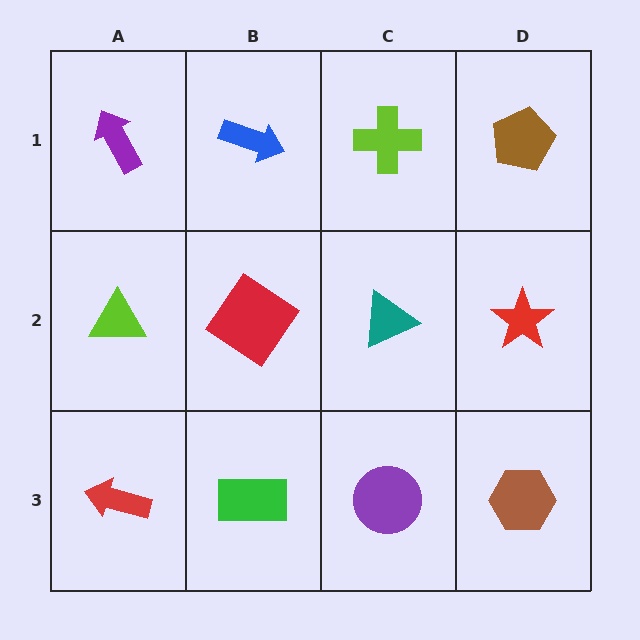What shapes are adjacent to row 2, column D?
A brown pentagon (row 1, column D), a brown hexagon (row 3, column D), a teal triangle (row 2, column C).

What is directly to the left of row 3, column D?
A purple circle.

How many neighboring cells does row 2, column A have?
3.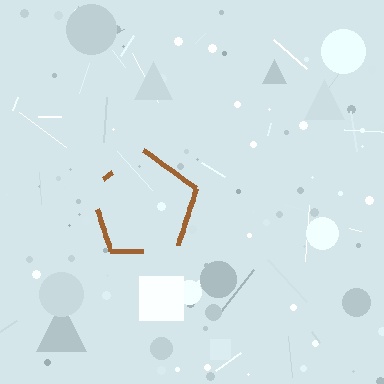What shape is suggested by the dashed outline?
The dashed outline suggests a pentagon.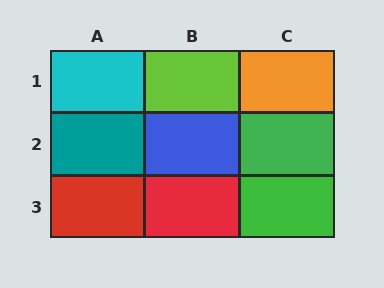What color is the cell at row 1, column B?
Lime.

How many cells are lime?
1 cell is lime.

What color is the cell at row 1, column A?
Cyan.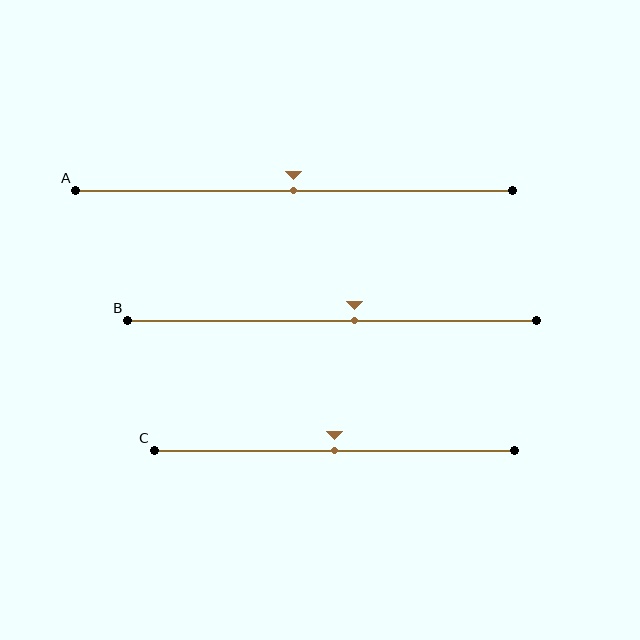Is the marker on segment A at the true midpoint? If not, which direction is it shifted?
Yes, the marker on segment A is at the true midpoint.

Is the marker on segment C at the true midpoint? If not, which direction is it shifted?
Yes, the marker on segment C is at the true midpoint.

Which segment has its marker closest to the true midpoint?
Segment A has its marker closest to the true midpoint.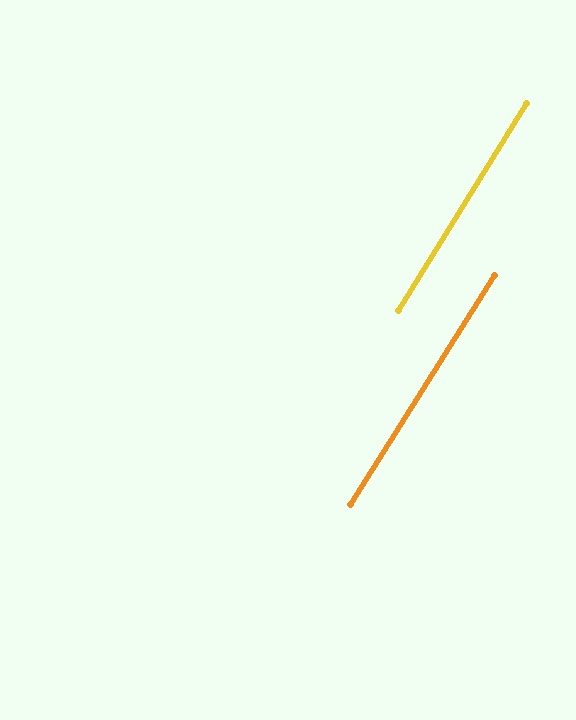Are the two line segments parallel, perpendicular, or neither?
Parallel — their directions differ by only 0.5°.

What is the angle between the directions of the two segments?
Approximately 0 degrees.